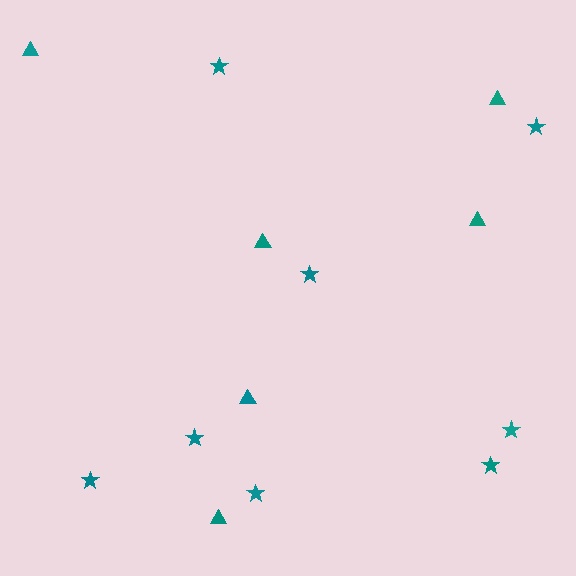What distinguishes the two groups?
There are 2 groups: one group of stars (8) and one group of triangles (6).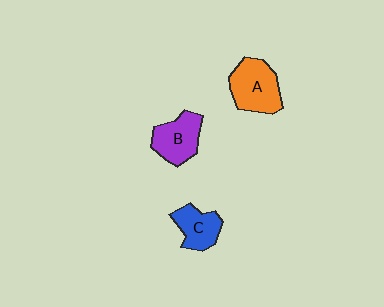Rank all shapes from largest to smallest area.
From largest to smallest: A (orange), B (purple), C (blue).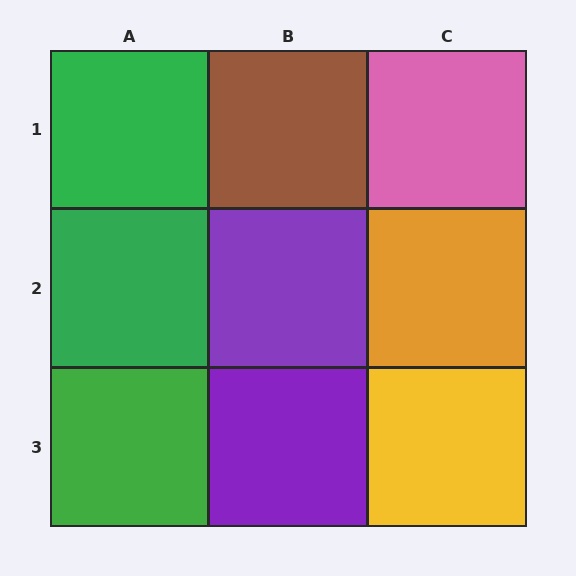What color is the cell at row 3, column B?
Purple.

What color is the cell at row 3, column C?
Yellow.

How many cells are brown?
1 cell is brown.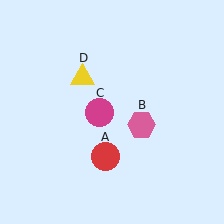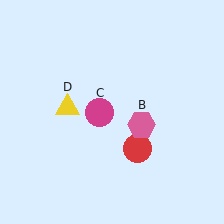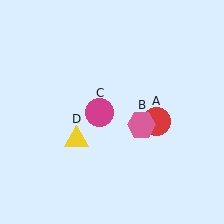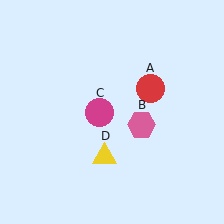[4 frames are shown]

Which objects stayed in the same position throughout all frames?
Pink hexagon (object B) and magenta circle (object C) remained stationary.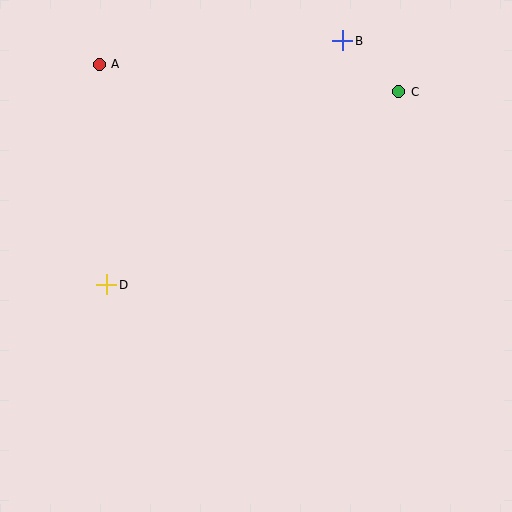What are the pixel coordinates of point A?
Point A is at (99, 64).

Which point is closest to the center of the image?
Point D at (107, 285) is closest to the center.